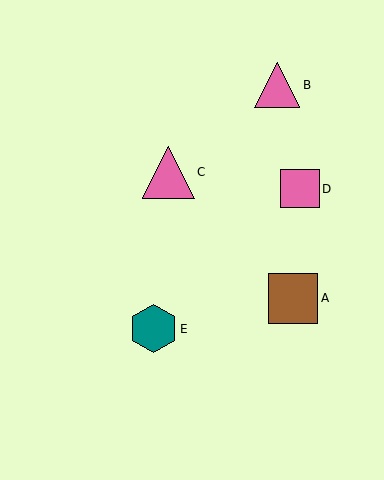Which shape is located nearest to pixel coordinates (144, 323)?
The teal hexagon (labeled E) at (153, 329) is nearest to that location.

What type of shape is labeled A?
Shape A is a brown square.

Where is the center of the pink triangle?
The center of the pink triangle is at (277, 85).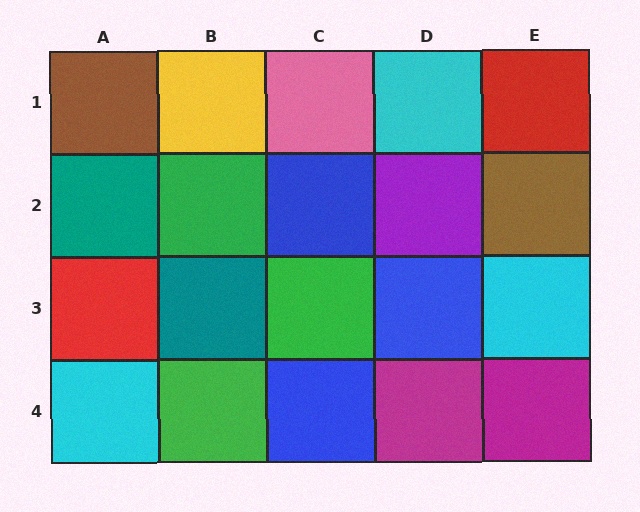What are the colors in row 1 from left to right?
Brown, yellow, pink, cyan, red.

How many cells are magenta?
2 cells are magenta.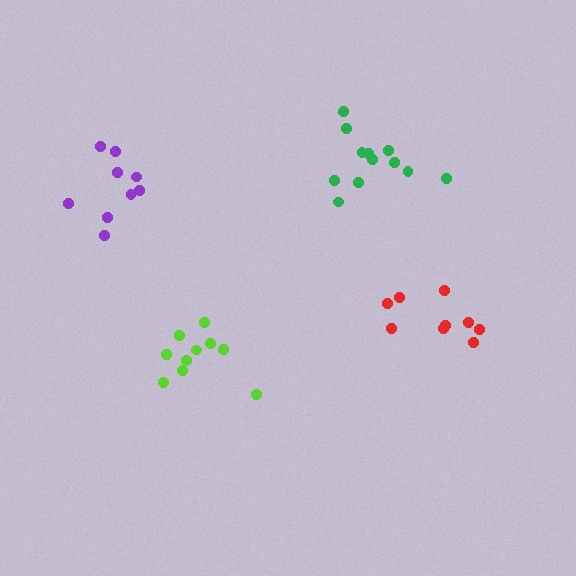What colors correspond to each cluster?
The clusters are colored: lime, red, purple, green.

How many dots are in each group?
Group 1: 10 dots, Group 2: 9 dots, Group 3: 9 dots, Group 4: 12 dots (40 total).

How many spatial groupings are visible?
There are 4 spatial groupings.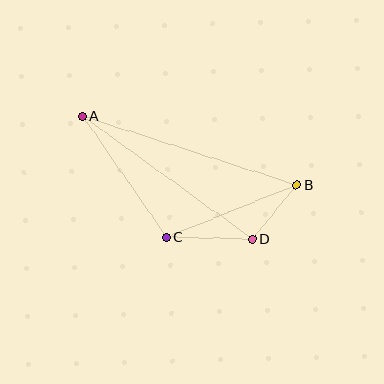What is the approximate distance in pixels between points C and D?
The distance between C and D is approximately 86 pixels.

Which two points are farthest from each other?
Points A and B are farthest from each other.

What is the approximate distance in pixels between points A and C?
The distance between A and C is approximately 147 pixels.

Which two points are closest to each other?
Points B and D are closest to each other.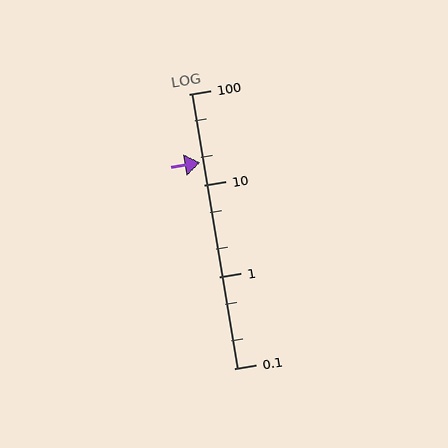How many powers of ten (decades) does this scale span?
The scale spans 3 decades, from 0.1 to 100.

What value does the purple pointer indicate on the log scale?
The pointer indicates approximately 18.